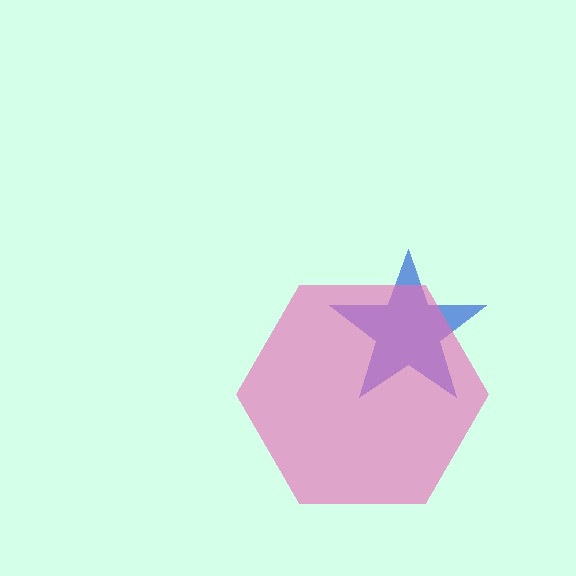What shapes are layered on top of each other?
The layered shapes are: a blue star, a pink hexagon.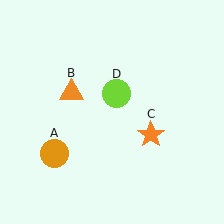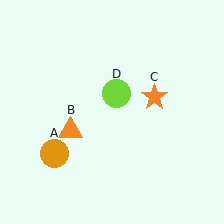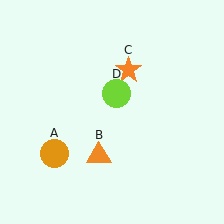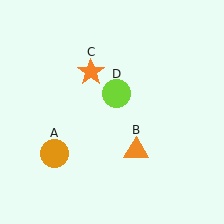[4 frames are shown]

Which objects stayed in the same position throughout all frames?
Orange circle (object A) and lime circle (object D) remained stationary.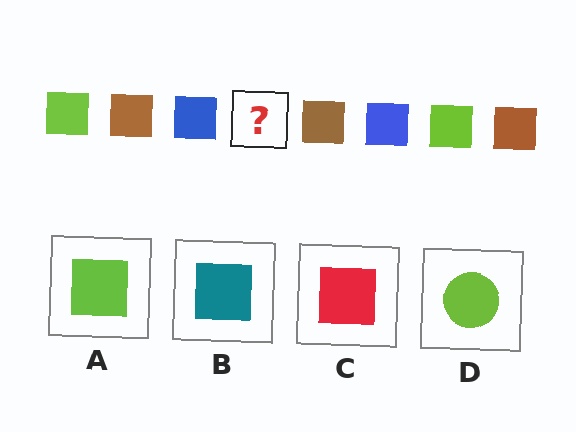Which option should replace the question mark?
Option A.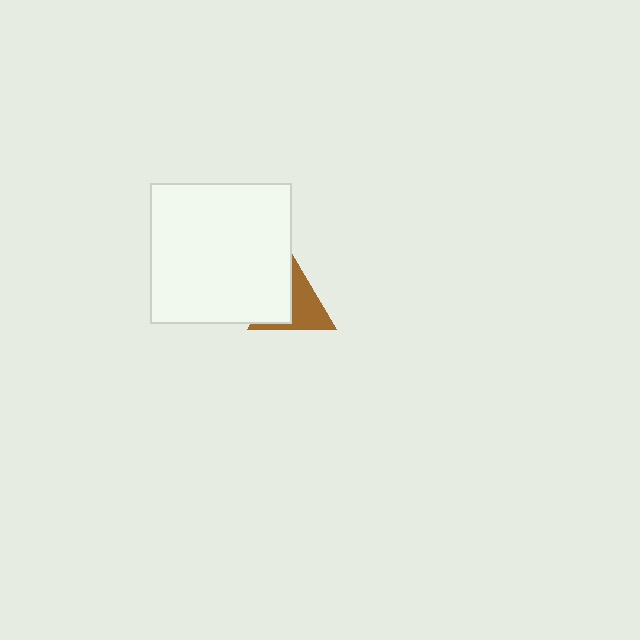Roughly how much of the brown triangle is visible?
About half of it is visible (roughly 58%).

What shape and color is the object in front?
The object in front is a white rectangle.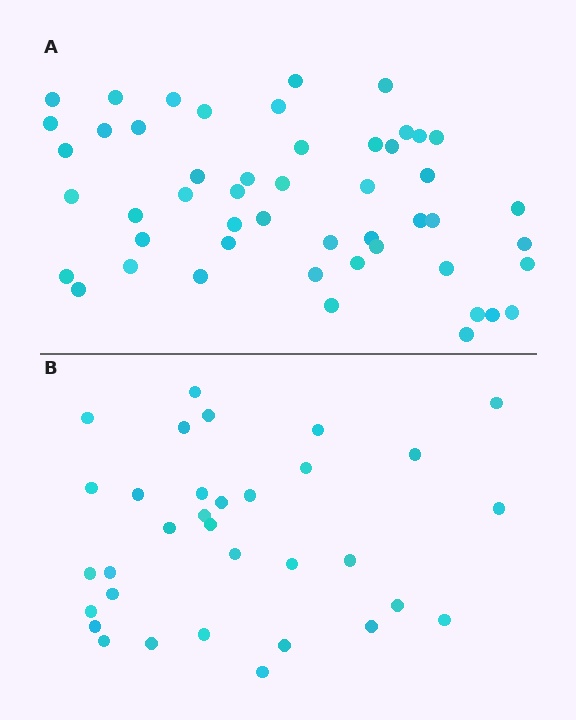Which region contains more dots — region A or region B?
Region A (the top region) has more dots.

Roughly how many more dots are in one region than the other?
Region A has approximately 15 more dots than region B.